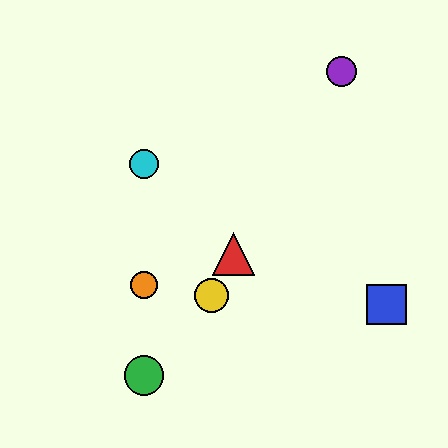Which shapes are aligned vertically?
The green circle, the orange circle, the cyan circle are aligned vertically.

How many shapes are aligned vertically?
3 shapes (the green circle, the orange circle, the cyan circle) are aligned vertically.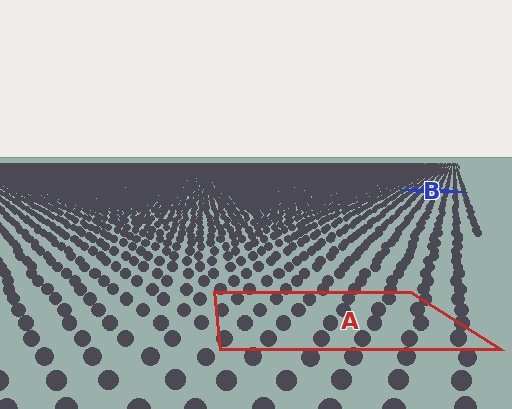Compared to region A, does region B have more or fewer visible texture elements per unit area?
Region B has more texture elements per unit area — they are packed more densely because it is farther away.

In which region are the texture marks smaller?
The texture marks are smaller in region B, because it is farther away.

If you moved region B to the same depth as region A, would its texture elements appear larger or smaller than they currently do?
They would appear larger. At a closer depth, the same texture elements are projected at a bigger on-screen size.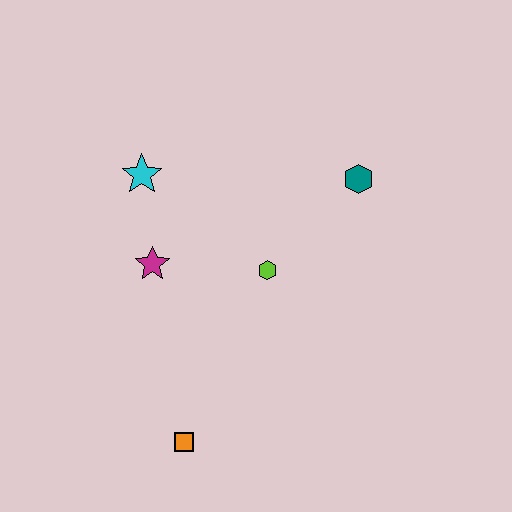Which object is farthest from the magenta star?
The teal hexagon is farthest from the magenta star.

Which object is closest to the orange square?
The magenta star is closest to the orange square.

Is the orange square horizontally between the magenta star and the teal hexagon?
Yes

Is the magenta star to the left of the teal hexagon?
Yes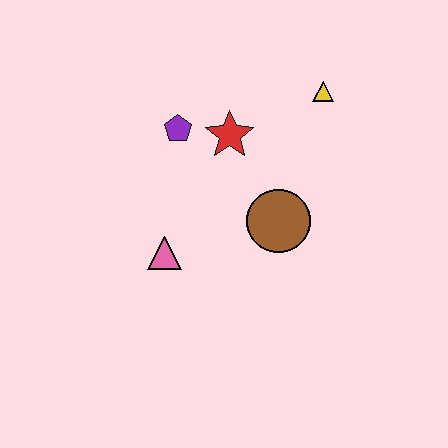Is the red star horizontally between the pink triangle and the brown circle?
Yes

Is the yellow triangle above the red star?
Yes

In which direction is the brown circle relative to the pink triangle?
The brown circle is to the right of the pink triangle.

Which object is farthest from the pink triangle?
The yellow triangle is farthest from the pink triangle.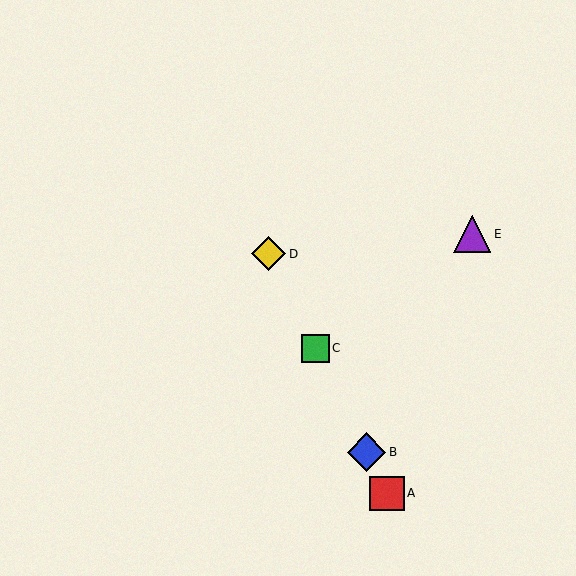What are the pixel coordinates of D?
Object D is at (269, 254).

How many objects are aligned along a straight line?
4 objects (A, B, C, D) are aligned along a straight line.